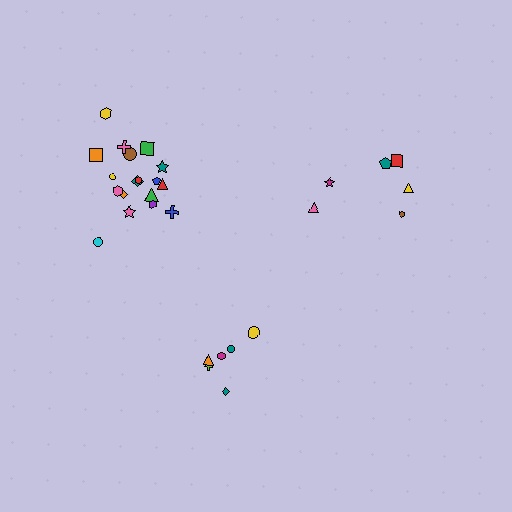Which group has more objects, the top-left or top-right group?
The top-left group.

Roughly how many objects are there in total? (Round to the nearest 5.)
Roughly 30 objects in total.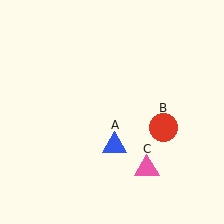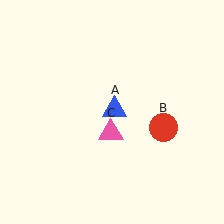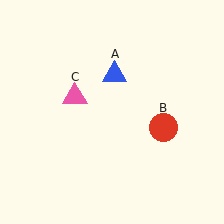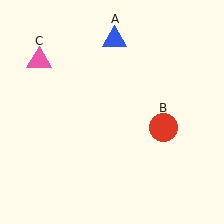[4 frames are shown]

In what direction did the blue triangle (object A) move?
The blue triangle (object A) moved up.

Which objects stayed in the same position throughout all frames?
Red circle (object B) remained stationary.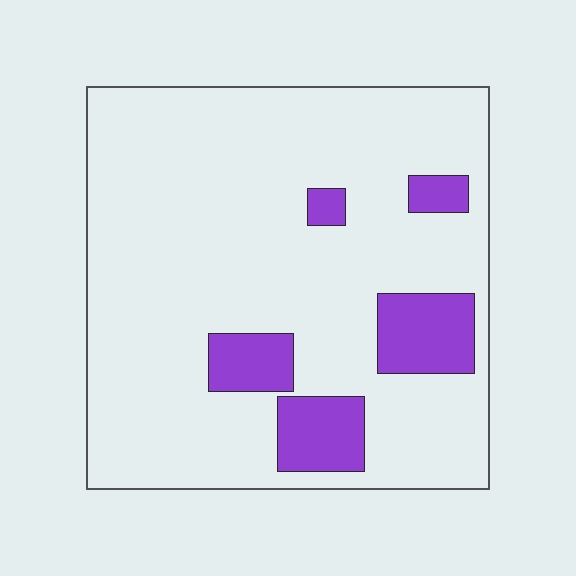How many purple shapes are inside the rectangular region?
5.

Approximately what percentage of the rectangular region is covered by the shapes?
Approximately 15%.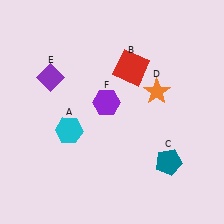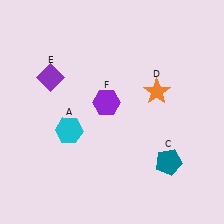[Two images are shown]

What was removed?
The red square (B) was removed in Image 2.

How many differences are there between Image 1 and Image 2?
There is 1 difference between the two images.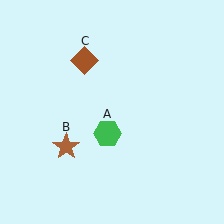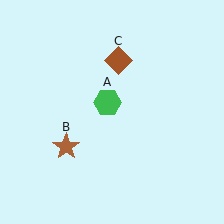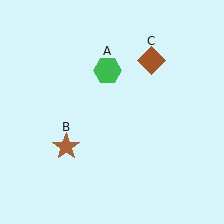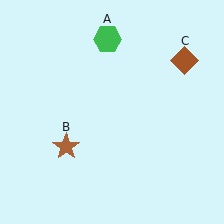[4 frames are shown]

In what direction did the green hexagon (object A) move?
The green hexagon (object A) moved up.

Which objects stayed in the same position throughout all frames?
Brown star (object B) remained stationary.